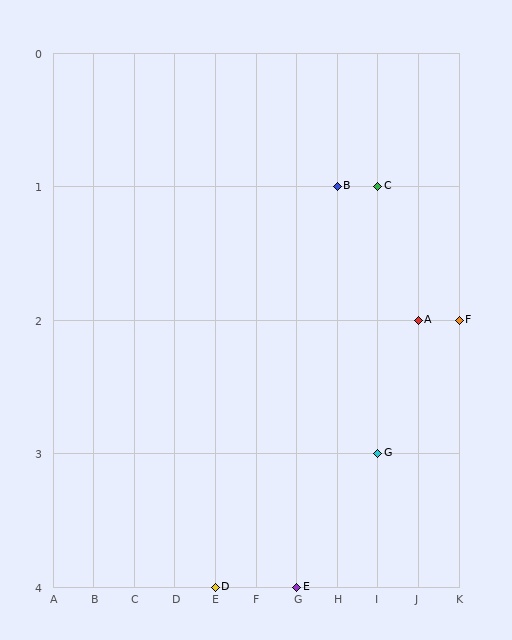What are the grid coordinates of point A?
Point A is at grid coordinates (J, 2).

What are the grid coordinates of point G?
Point G is at grid coordinates (I, 3).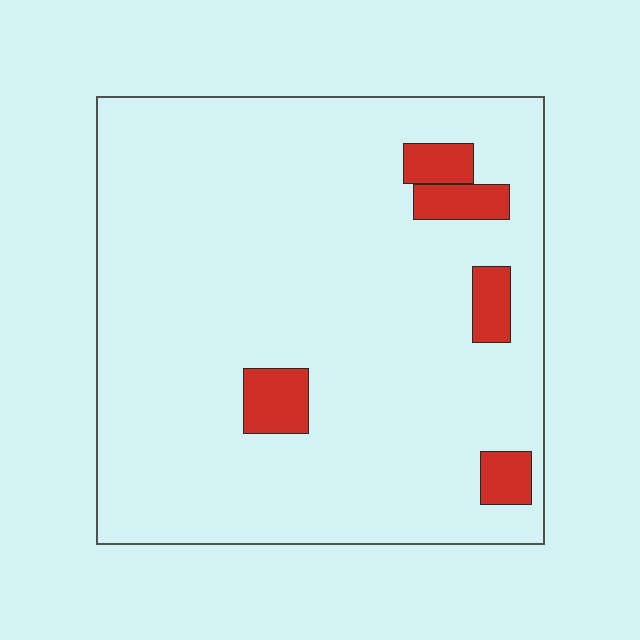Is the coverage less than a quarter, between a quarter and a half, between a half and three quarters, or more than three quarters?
Less than a quarter.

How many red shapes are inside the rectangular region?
5.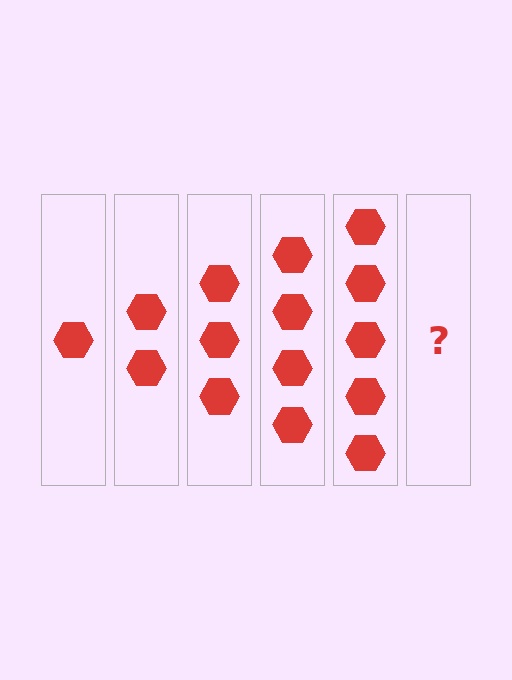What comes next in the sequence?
The next element should be 6 hexagons.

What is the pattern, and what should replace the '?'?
The pattern is that each step adds one more hexagon. The '?' should be 6 hexagons.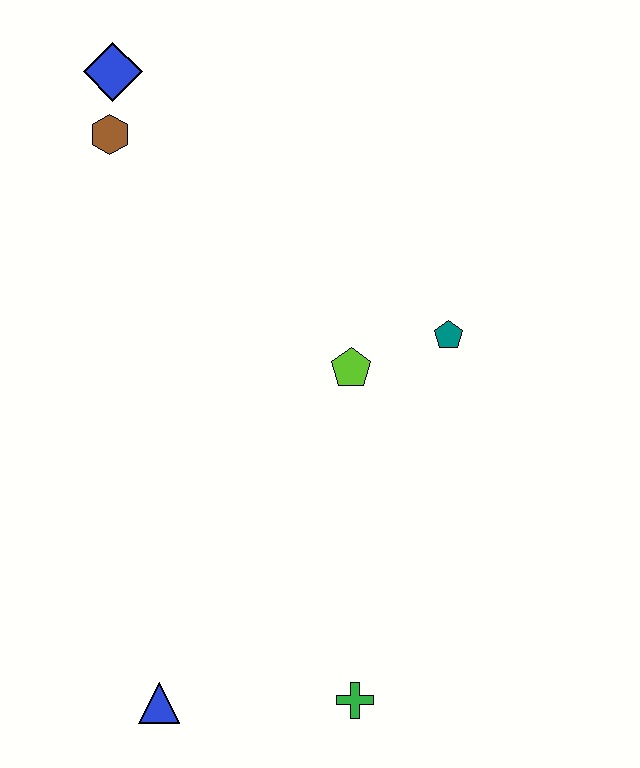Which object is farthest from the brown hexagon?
The green cross is farthest from the brown hexagon.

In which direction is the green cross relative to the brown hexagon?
The green cross is below the brown hexagon.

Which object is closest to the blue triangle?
The green cross is closest to the blue triangle.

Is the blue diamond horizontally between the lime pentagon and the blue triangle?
No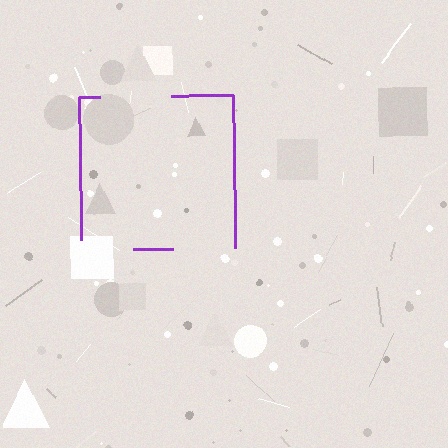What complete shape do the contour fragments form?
The contour fragments form a square.